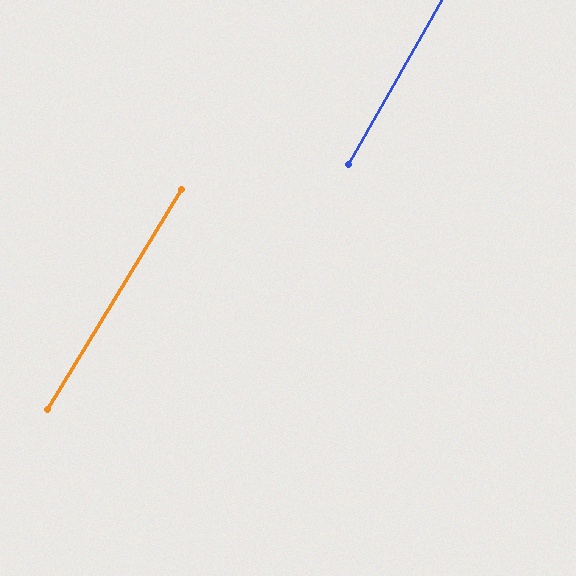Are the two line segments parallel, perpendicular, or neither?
Parallel — their directions differ by only 1.7°.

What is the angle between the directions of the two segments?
Approximately 2 degrees.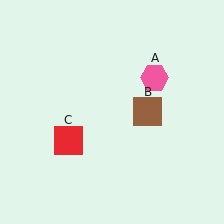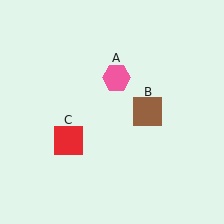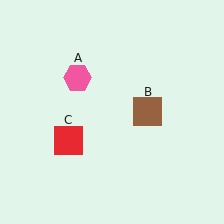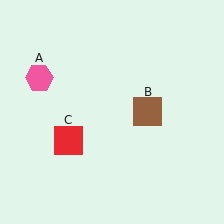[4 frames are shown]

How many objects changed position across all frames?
1 object changed position: pink hexagon (object A).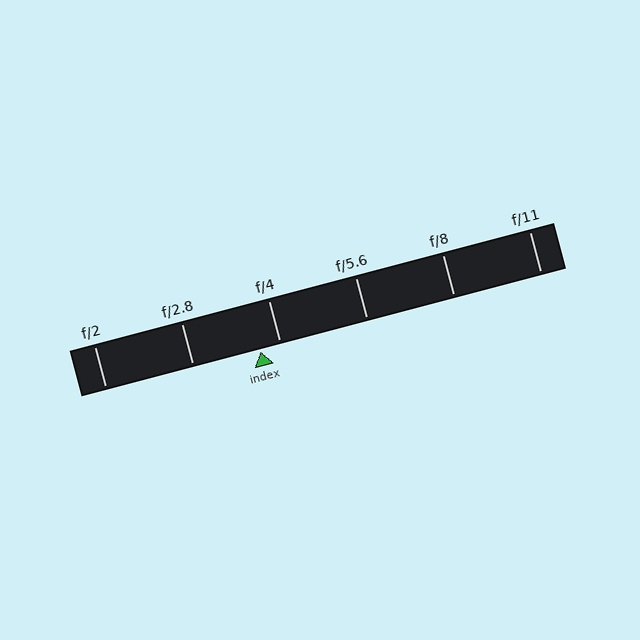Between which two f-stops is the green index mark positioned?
The index mark is between f/2.8 and f/4.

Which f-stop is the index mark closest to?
The index mark is closest to f/4.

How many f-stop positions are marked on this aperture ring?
There are 6 f-stop positions marked.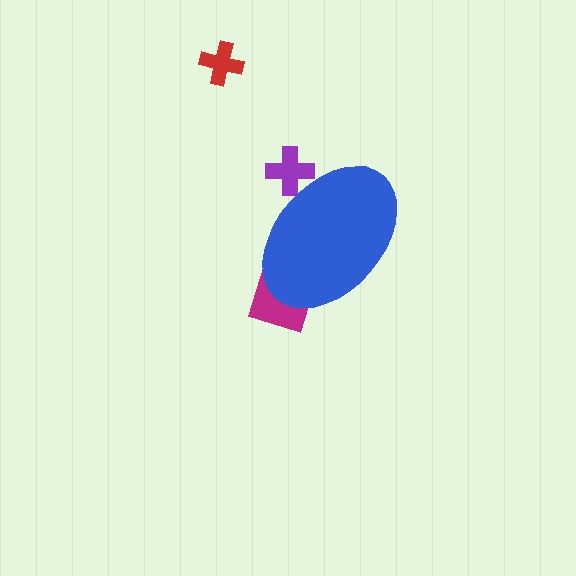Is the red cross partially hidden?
No, the red cross is fully visible.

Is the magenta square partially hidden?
Yes, the magenta square is partially hidden behind the blue ellipse.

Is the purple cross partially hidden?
Yes, the purple cross is partially hidden behind the blue ellipse.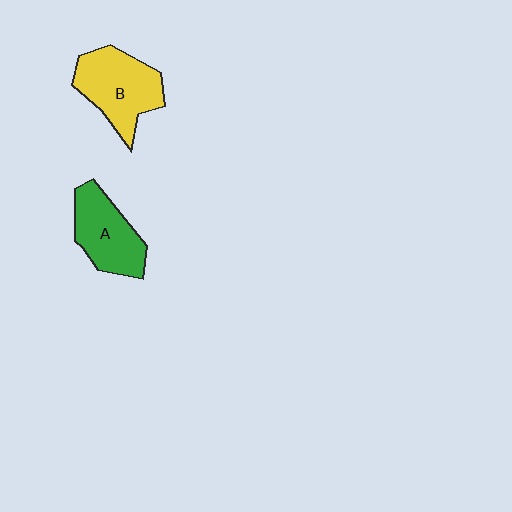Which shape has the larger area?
Shape B (yellow).